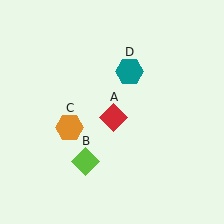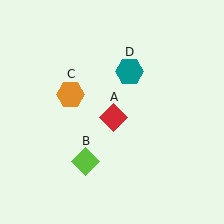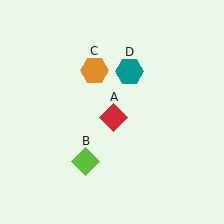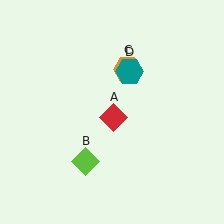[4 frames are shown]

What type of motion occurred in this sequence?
The orange hexagon (object C) rotated clockwise around the center of the scene.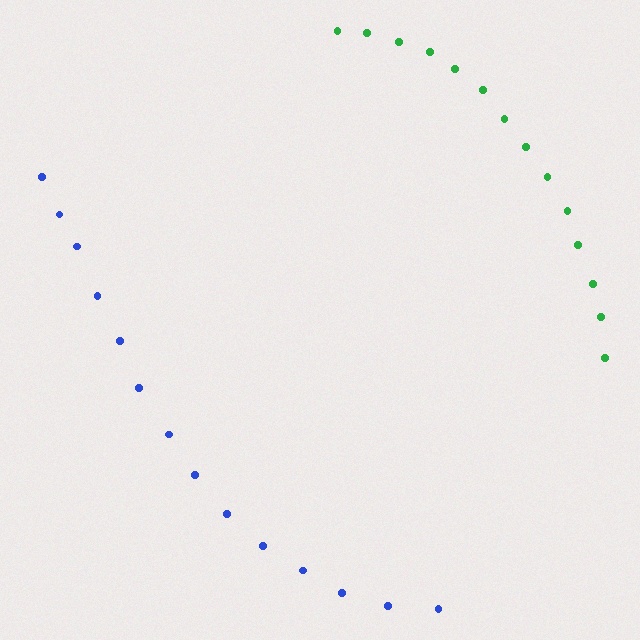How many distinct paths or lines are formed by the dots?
There are 2 distinct paths.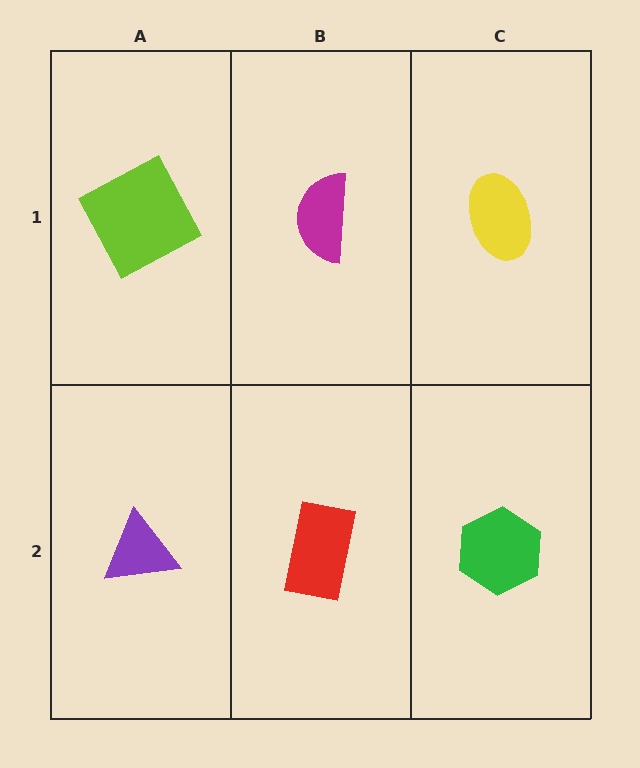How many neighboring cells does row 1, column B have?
3.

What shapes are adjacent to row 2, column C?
A yellow ellipse (row 1, column C), a red rectangle (row 2, column B).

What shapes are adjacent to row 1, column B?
A red rectangle (row 2, column B), a lime square (row 1, column A), a yellow ellipse (row 1, column C).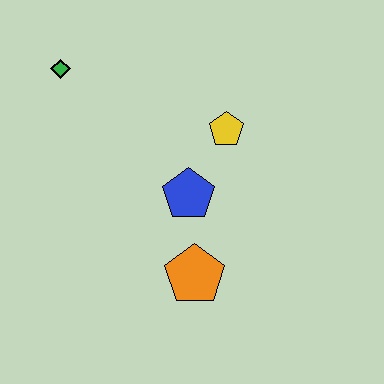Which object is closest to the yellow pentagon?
The blue pentagon is closest to the yellow pentagon.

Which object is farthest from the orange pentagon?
The green diamond is farthest from the orange pentagon.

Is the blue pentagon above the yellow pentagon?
No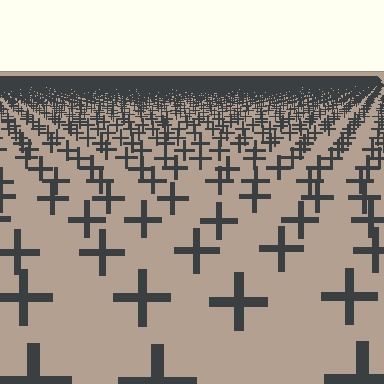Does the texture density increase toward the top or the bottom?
Density increases toward the top.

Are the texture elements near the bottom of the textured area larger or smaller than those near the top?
Larger. Near the bottom, elements are closer to the viewer and appear at a bigger on-screen size.